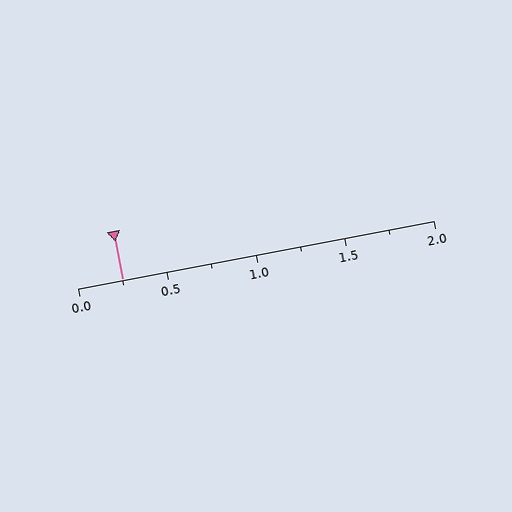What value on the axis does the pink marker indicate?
The marker indicates approximately 0.25.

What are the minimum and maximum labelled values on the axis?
The axis runs from 0.0 to 2.0.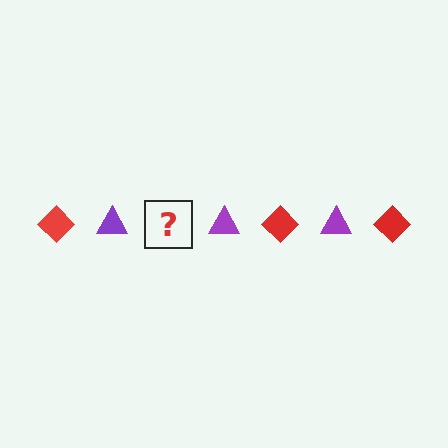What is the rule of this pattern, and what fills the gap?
The rule is that the pattern alternates between red diamond and purple triangle. The gap should be filled with a red diamond.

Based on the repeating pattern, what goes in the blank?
The blank should be a red diamond.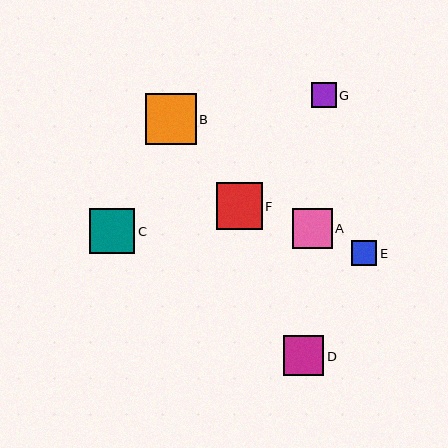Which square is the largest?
Square B is the largest with a size of approximately 51 pixels.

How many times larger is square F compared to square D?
Square F is approximately 1.2 times the size of square D.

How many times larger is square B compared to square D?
Square B is approximately 1.3 times the size of square D.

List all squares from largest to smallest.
From largest to smallest: B, F, C, D, A, E, G.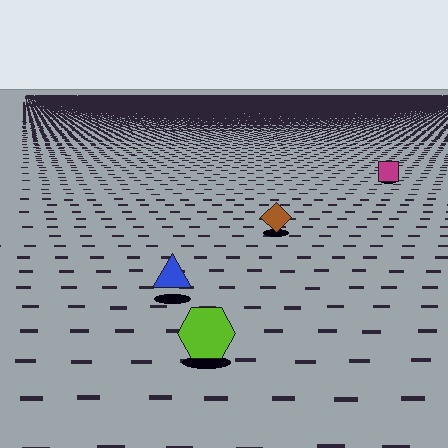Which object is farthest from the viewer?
The magenta square is farthest from the viewer. It appears smaller and the ground texture around it is denser.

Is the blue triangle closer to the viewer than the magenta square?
Yes. The blue triangle is closer — you can tell from the texture gradient: the ground texture is coarser near it.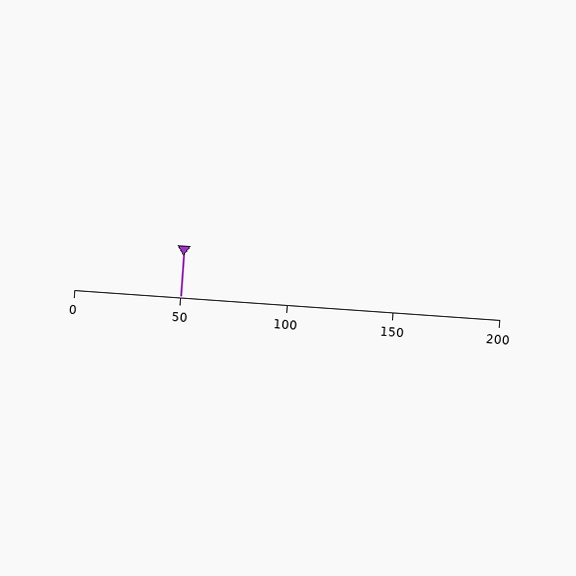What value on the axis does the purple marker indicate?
The marker indicates approximately 50.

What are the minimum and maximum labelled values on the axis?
The axis runs from 0 to 200.